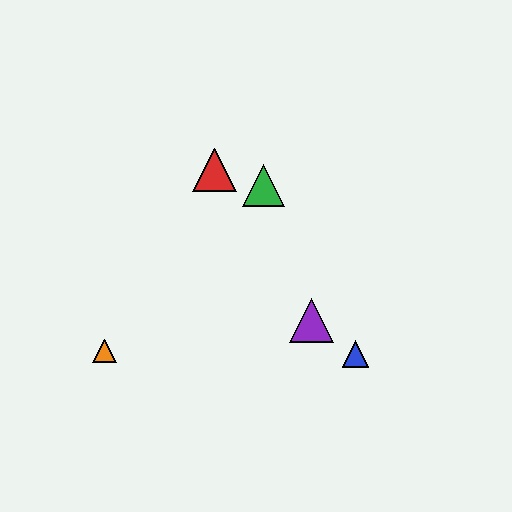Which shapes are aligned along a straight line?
The blue triangle, the yellow triangle, the purple triangle are aligned along a straight line.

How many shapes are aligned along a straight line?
3 shapes (the blue triangle, the yellow triangle, the purple triangle) are aligned along a straight line.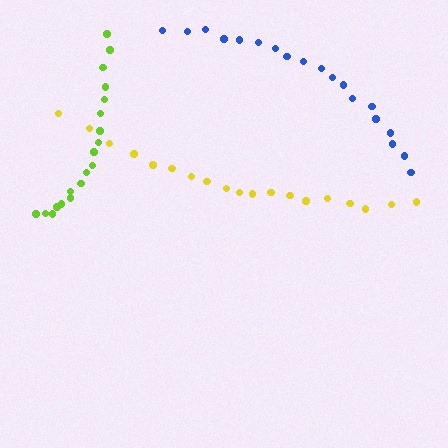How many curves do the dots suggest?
There are 3 distinct paths.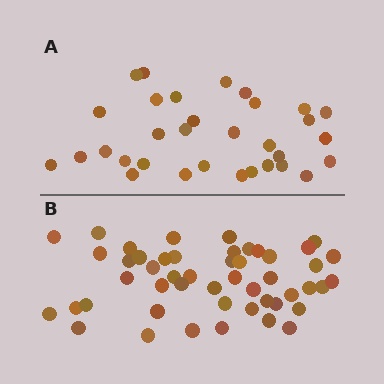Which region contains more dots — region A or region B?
Region B (the bottom region) has more dots.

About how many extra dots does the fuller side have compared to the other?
Region B has approximately 15 more dots than region A.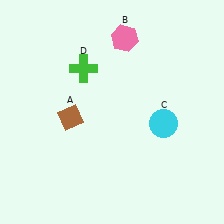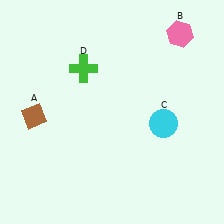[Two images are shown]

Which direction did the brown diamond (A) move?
The brown diamond (A) moved left.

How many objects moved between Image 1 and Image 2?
2 objects moved between the two images.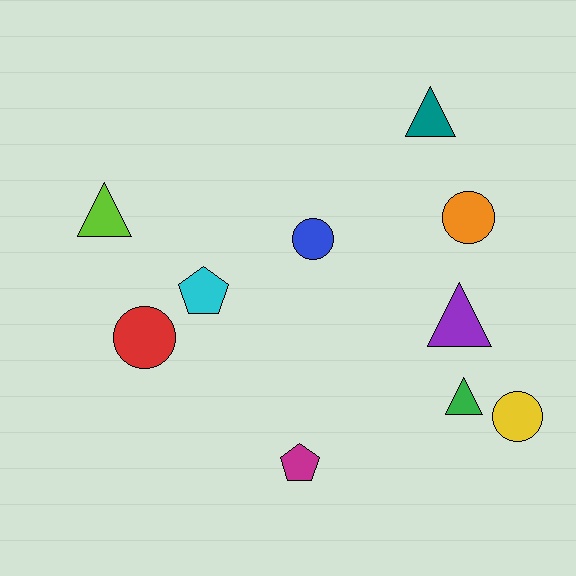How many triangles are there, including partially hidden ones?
There are 4 triangles.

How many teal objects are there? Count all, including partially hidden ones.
There is 1 teal object.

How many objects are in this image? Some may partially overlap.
There are 10 objects.